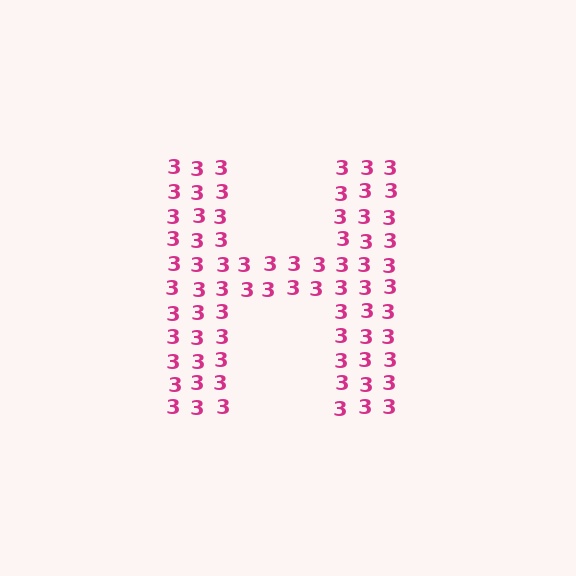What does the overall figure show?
The overall figure shows the letter H.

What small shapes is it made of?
It is made of small digit 3's.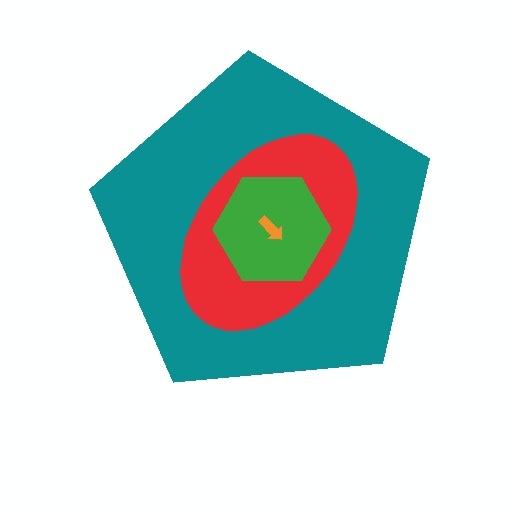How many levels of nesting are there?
4.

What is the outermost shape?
The teal pentagon.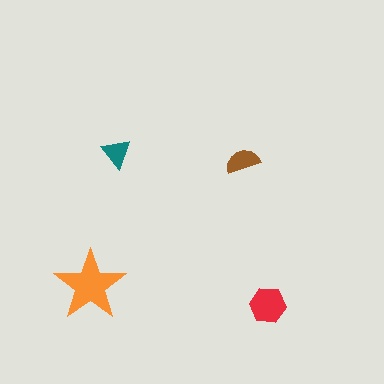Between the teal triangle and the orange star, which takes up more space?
The orange star.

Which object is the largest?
The orange star.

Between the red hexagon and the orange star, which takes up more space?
The orange star.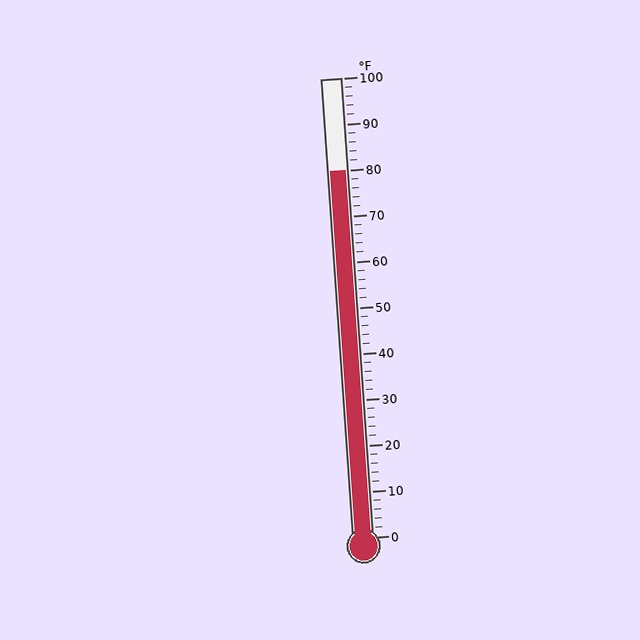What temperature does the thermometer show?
The thermometer shows approximately 80°F.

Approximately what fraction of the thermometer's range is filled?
The thermometer is filled to approximately 80% of its range.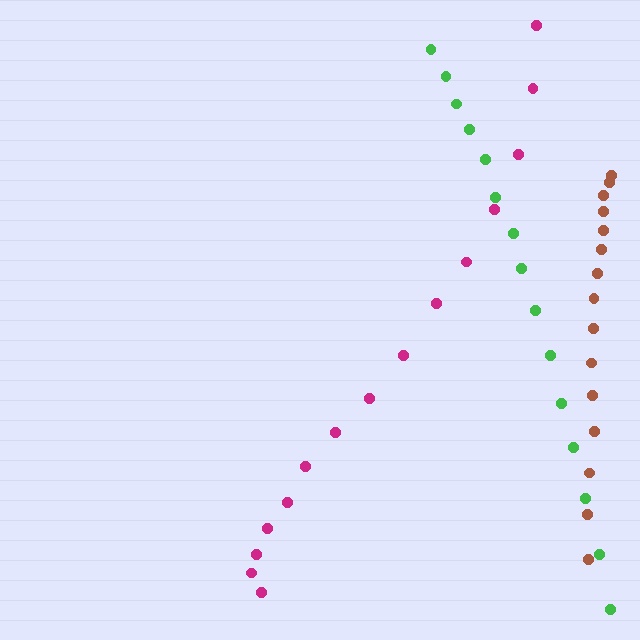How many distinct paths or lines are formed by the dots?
There are 3 distinct paths.